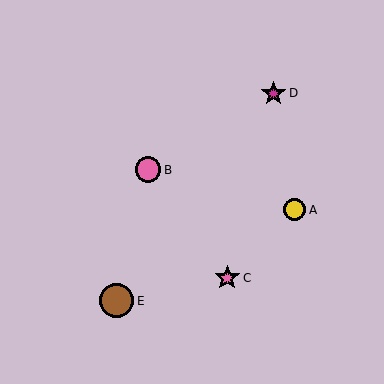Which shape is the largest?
The brown circle (labeled E) is the largest.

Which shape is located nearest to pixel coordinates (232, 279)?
The pink star (labeled C) at (227, 278) is nearest to that location.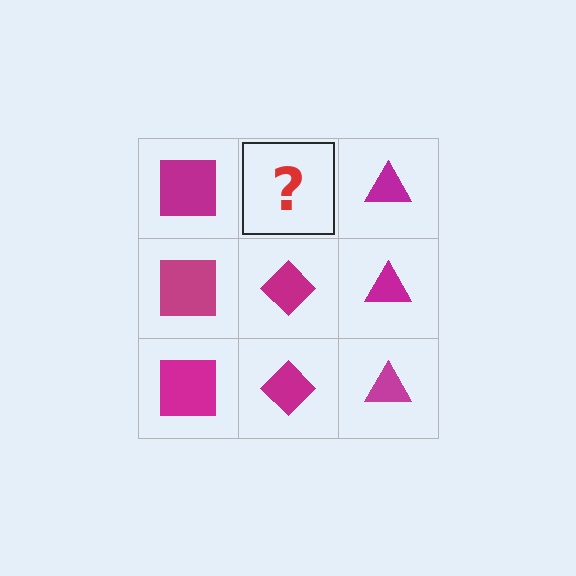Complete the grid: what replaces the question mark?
The question mark should be replaced with a magenta diamond.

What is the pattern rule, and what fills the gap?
The rule is that each column has a consistent shape. The gap should be filled with a magenta diamond.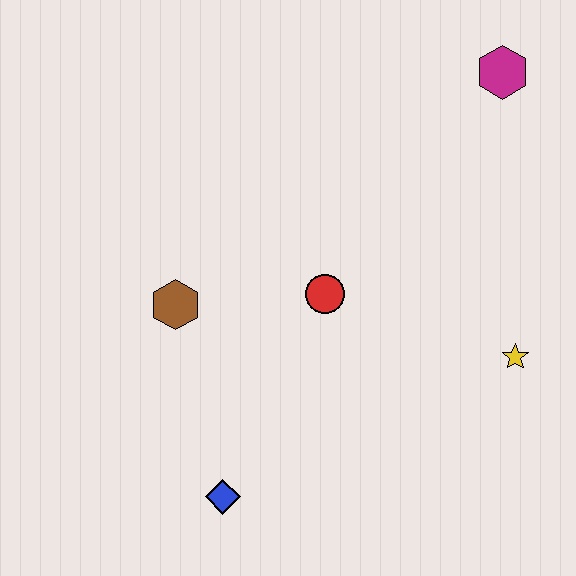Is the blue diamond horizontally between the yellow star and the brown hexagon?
Yes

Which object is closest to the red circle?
The brown hexagon is closest to the red circle.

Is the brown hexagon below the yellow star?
No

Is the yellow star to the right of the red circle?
Yes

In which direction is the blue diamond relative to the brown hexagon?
The blue diamond is below the brown hexagon.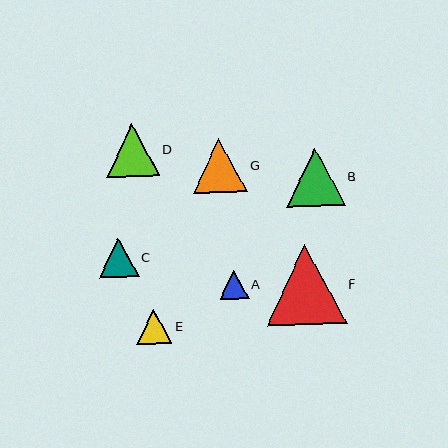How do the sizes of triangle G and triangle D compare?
Triangle G and triangle D are approximately the same size.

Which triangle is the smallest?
Triangle A is the smallest with a size of approximately 29 pixels.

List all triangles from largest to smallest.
From largest to smallest: F, B, G, D, C, E, A.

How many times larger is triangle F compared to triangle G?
Triangle F is approximately 1.5 times the size of triangle G.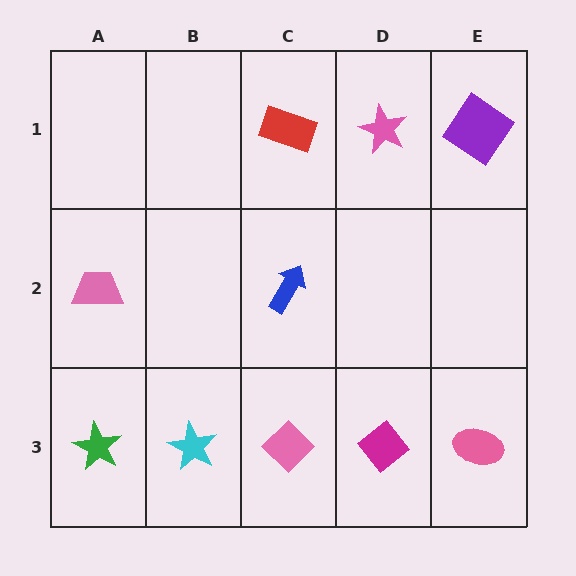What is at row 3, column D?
A magenta diamond.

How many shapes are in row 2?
2 shapes.